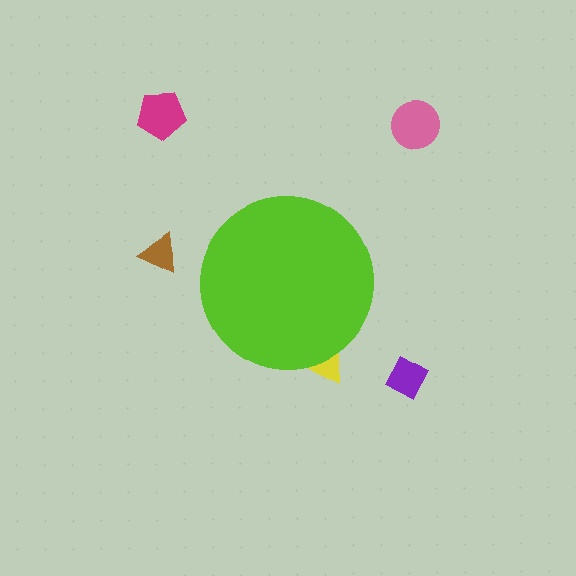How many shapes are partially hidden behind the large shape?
1 shape is partially hidden.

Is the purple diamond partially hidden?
No, the purple diamond is fully visible.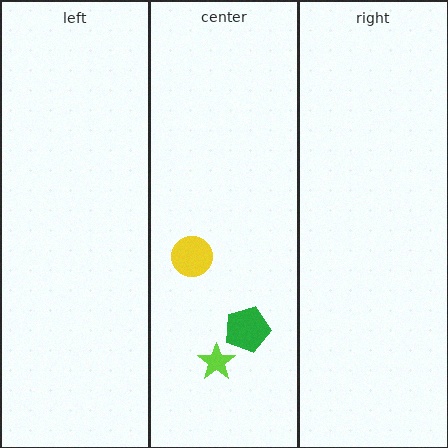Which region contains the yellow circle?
The center region.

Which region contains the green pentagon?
The center region.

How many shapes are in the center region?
3.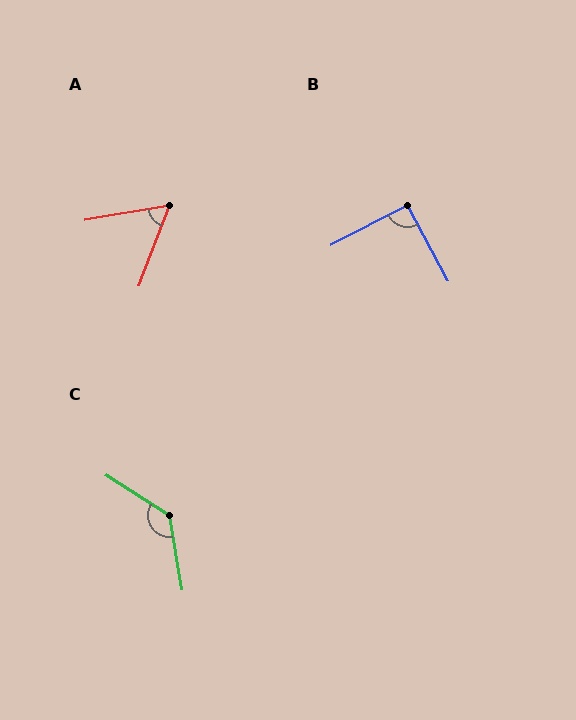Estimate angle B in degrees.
Approximately 90 degrees.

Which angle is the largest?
C, at approximately 132 degrees.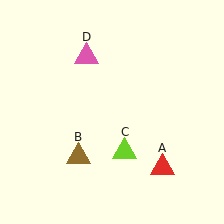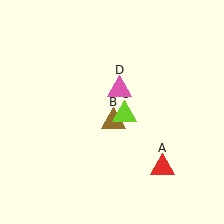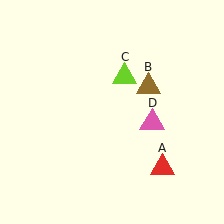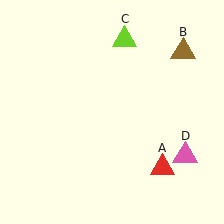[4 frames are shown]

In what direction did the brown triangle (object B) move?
The brown triangle (object B) moved up and to the right.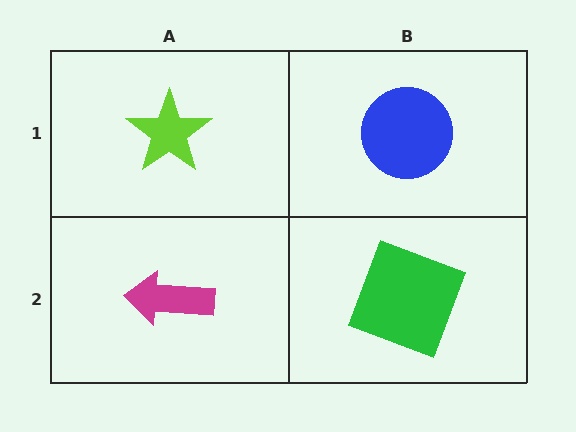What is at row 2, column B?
A green square.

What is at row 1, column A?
A lime star.